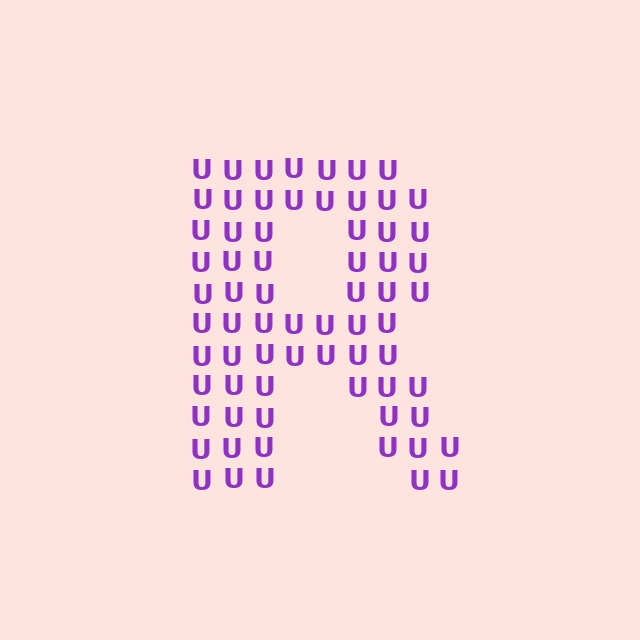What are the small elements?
The small elements are letter U's.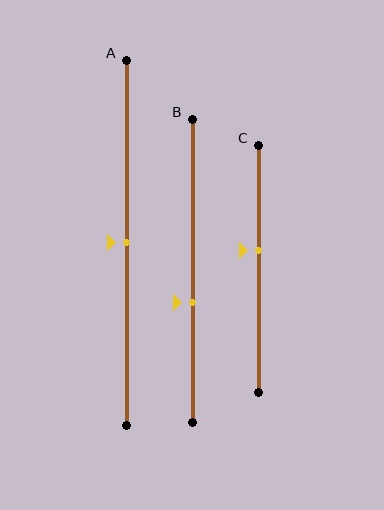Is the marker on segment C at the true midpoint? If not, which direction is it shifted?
No, the marker on segment C is shifted upward by about 7% of the segment length.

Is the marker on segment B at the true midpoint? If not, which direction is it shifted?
No, the marker on segment B is shifted downward by about 10% of the segment length.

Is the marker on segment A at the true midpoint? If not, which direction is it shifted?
Yes, the marker on segment A is at the true midpoint.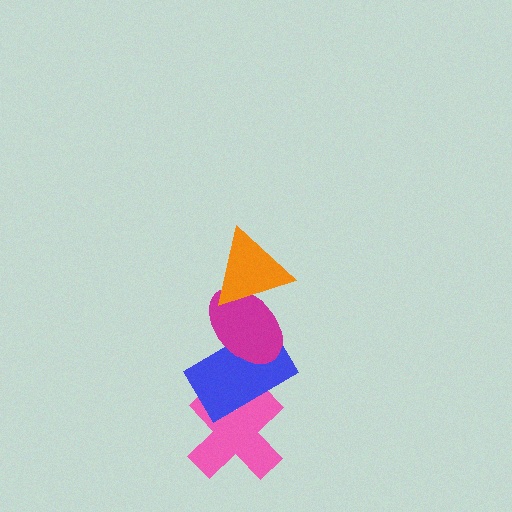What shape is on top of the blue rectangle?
The magenta ellipse is on top of the blue rectangle.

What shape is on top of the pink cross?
The blue rectangle is on top of the pink cross.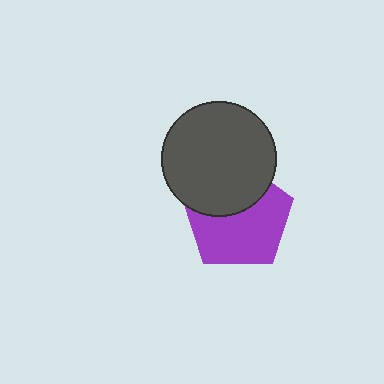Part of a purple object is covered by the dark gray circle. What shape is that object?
It is a pentagon.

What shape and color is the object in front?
The object in front is a dark gray circle.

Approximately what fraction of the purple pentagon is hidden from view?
Roughly 38% of the purple pentagon is hidden behind the dark gray circle.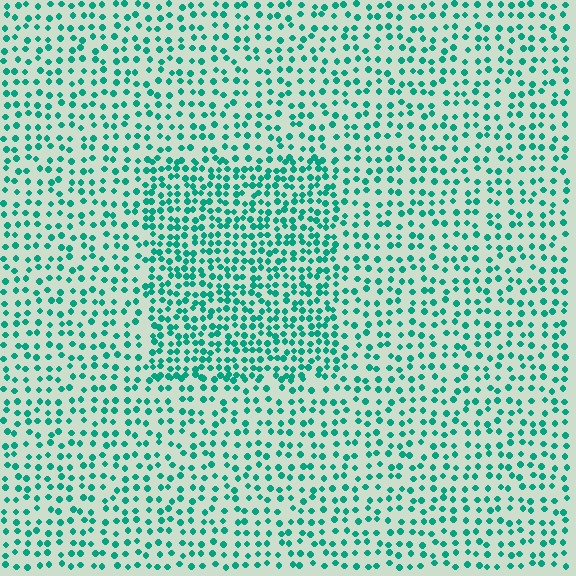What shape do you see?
I see a rectangle.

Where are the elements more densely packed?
The elements are more densely packed inside the rectangle boundary.